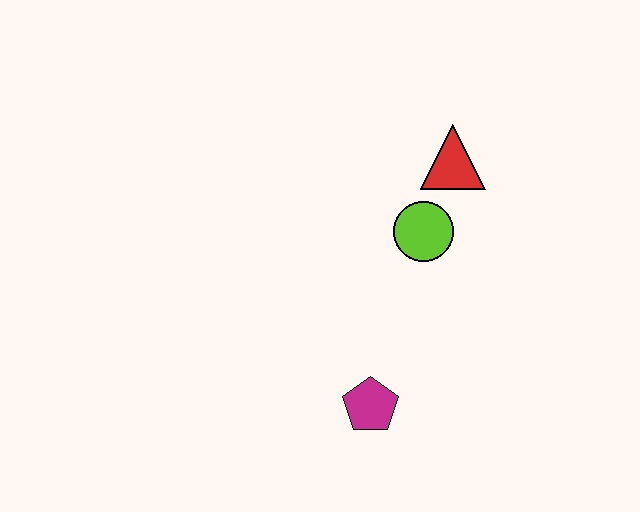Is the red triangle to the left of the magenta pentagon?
No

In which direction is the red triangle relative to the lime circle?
The red triangle is above the lime circle.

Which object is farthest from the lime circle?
The magenta pentagon is farthest from the lime circle.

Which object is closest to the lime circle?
The red triangle is closest to the lime circle.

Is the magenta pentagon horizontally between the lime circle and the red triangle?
No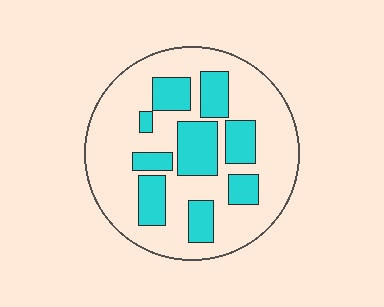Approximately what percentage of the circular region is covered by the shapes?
Approximately 30%.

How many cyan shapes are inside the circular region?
9.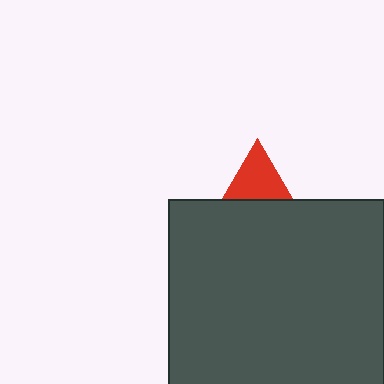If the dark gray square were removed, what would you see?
You would see the complete red triangle.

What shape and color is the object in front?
The object in front is a dark gray square.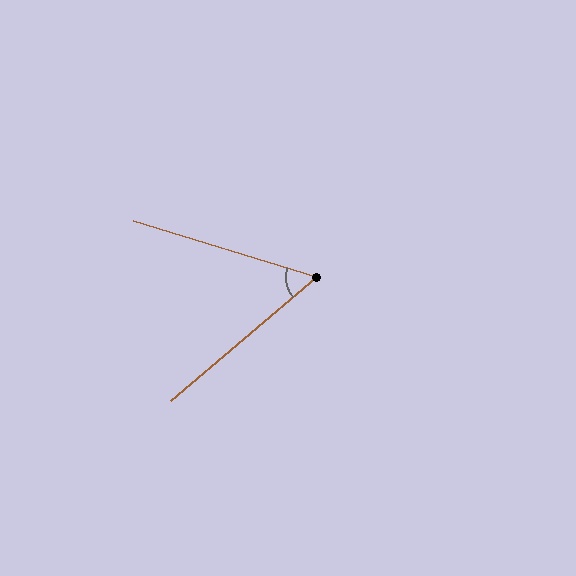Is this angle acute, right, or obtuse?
It is acute.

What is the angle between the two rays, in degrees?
Approximately 57 degrees.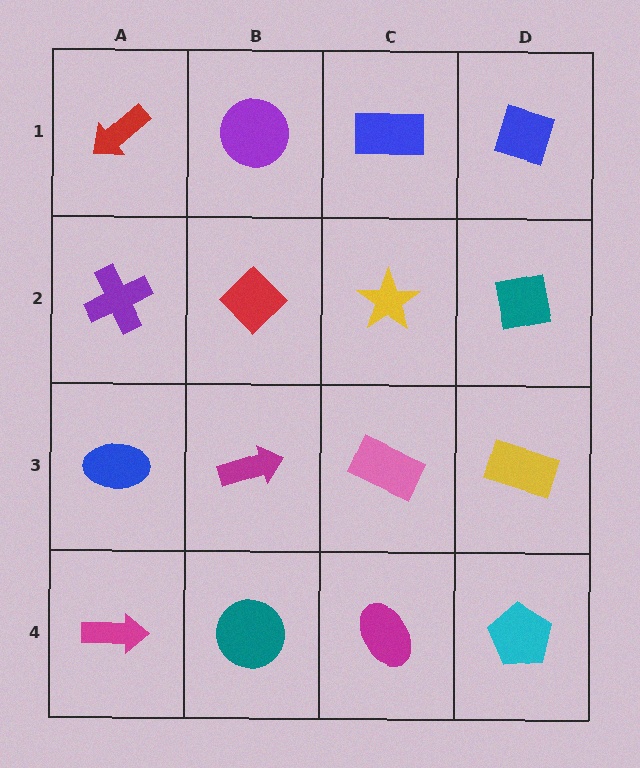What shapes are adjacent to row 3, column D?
A teal square (row 2, column D), a cyan pentagon (row 4, column D), a pink rectangle (row 3, column C).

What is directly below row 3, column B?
A teal circle.